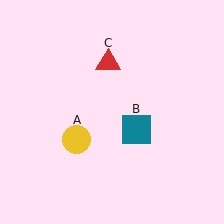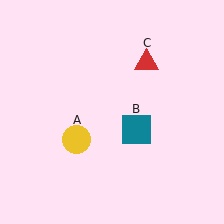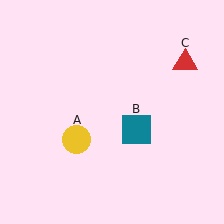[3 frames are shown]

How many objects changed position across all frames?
1 object changed position: red triangle (object C).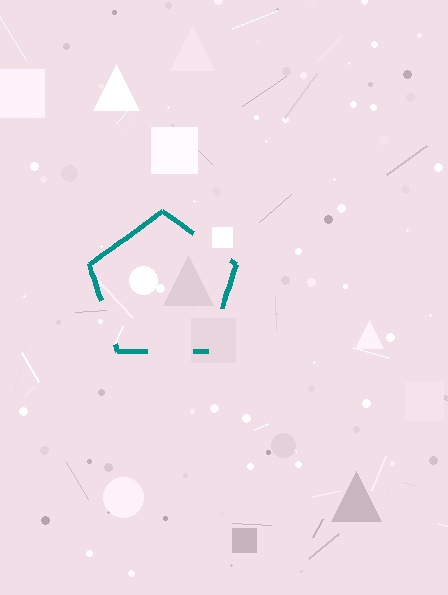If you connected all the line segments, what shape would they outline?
They would outline a pentagon.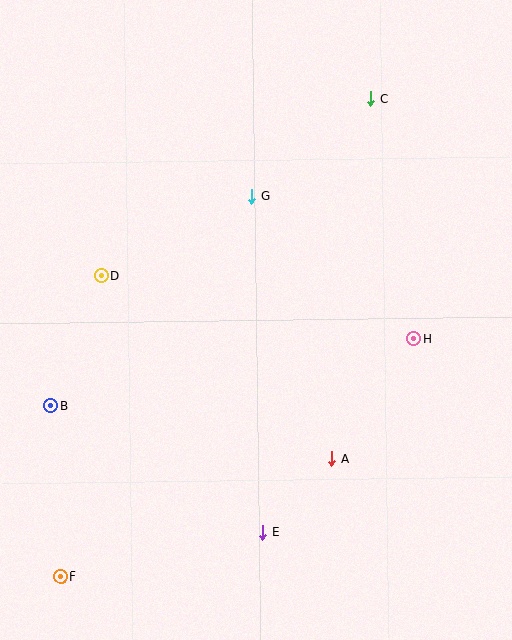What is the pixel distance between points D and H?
The distance between D and H is 318 pixels.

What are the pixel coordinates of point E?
Point E is at (263, 532).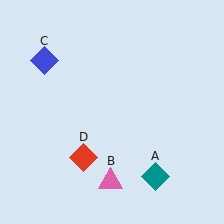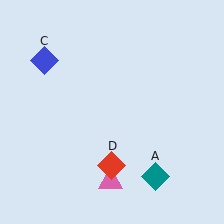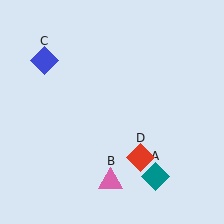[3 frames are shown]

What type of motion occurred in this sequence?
The red diamond (object D) rotated counterclockwise around the center of the scene.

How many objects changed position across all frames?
1 object changed position: red diamond (object D).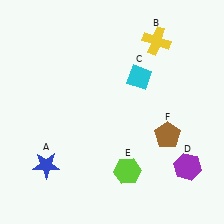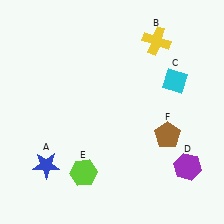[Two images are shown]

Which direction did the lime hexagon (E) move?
The lime hexagon (E) moved left.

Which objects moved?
The objects that moved are: the cyan diamond (C), the lime hexagon (E).